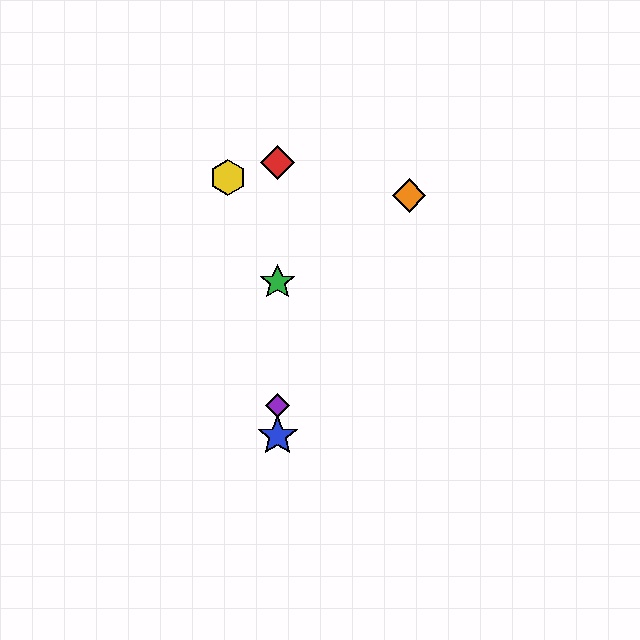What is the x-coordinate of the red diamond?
The red diamond is at x≈278.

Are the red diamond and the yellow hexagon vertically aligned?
No, the red diamond is at x≈278 and the yellow hexagon is at x≈228.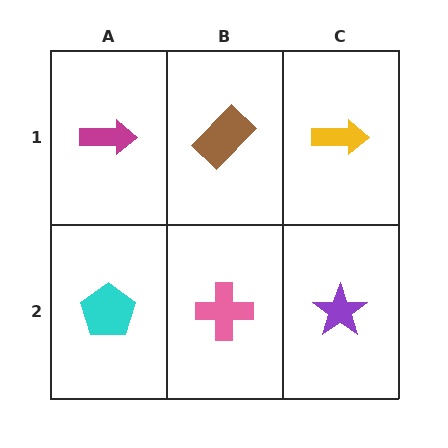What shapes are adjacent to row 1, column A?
A cyan pentagon (row 2, column A), a brown rectangle (row 1, column B).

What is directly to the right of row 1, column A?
A brown rectangle.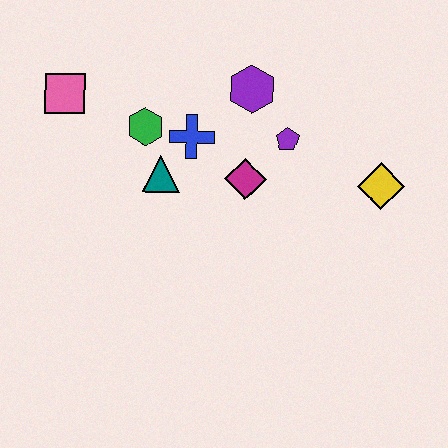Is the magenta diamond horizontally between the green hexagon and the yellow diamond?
Yes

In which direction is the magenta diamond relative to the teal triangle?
The magenta diamond is to the right of the teal triangle.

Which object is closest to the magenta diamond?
The purple pentagon is closest to the magenta diamond.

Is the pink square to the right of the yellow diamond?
No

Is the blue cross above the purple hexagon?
No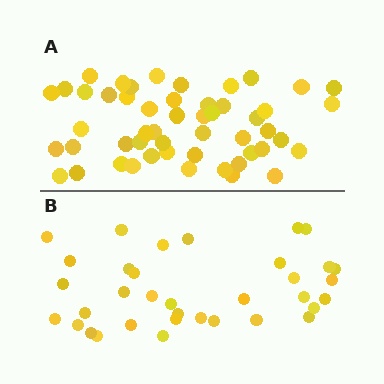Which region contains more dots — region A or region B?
Region A (the top region) has more dots.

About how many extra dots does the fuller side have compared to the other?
Region A has approximately 15 more dots than region B.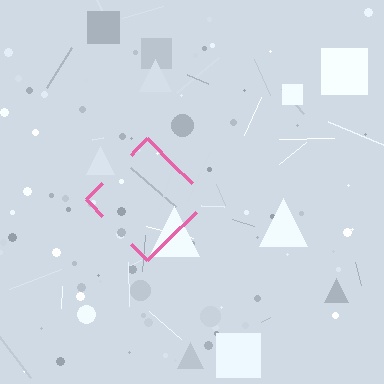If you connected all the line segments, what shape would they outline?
They would outline a diamond.